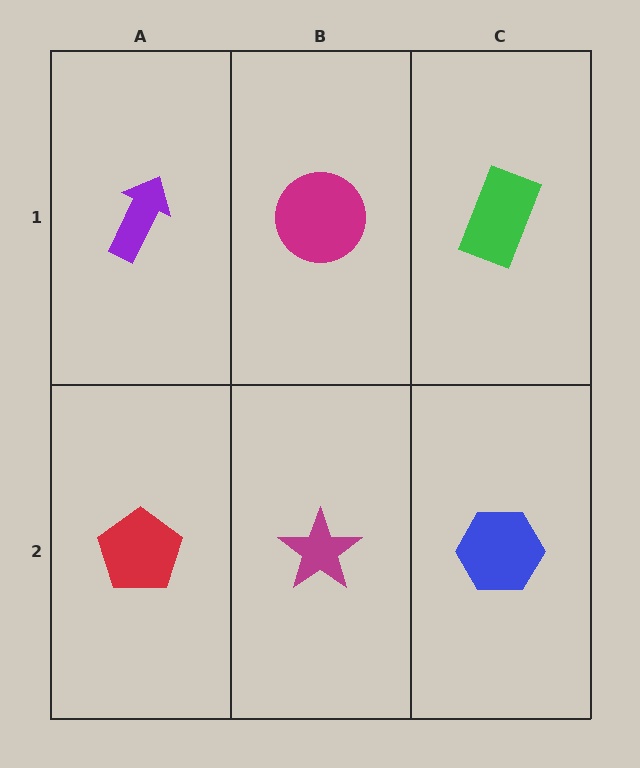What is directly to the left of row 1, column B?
A purple arrow.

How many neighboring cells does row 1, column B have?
3.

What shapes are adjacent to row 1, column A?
A red pentagon (row 2, column A), a magenta circle (row 1, column B).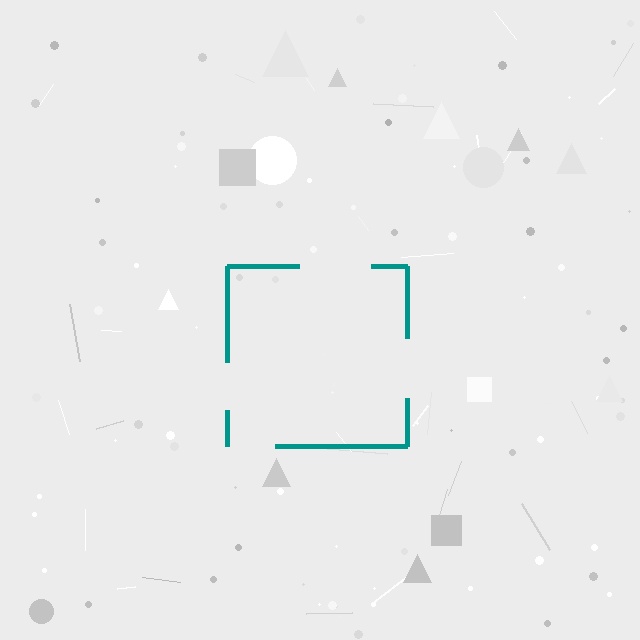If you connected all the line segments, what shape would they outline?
They would outline a square.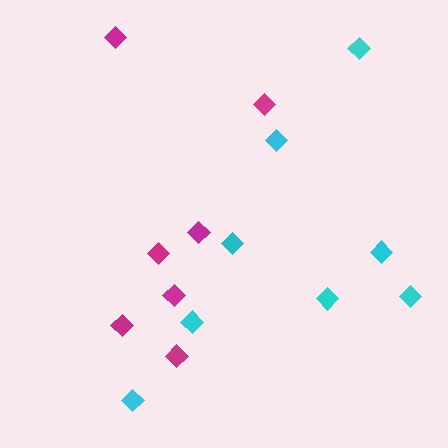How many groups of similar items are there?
There are 2 groups: one group of cyan diamonds (8) and one group of magenta diamonds (7).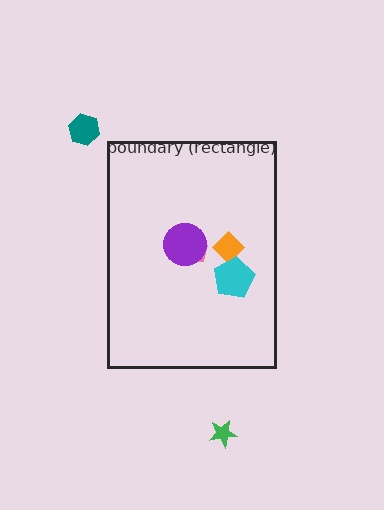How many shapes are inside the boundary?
4 inside, 2 outside.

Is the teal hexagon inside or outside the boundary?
Outside.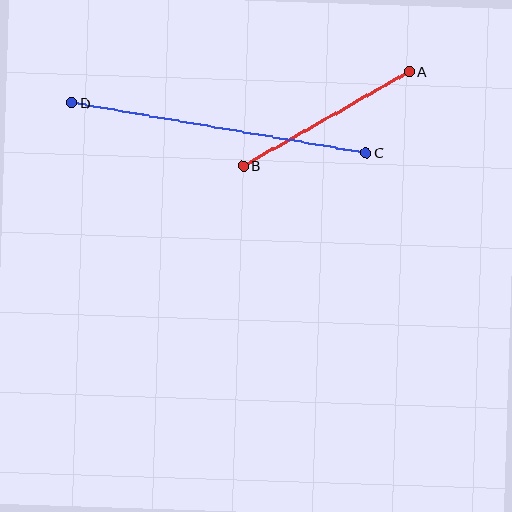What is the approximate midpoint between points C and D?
The midpoint is at approximately (219, 128) pixels.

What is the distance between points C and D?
The distance is approximately 299 pixels.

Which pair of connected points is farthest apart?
Points C and D are farthest apart.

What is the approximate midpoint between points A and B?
The midpoint is at approximately (326, 119) pixels.